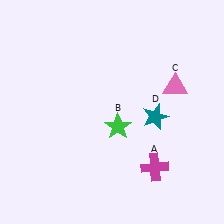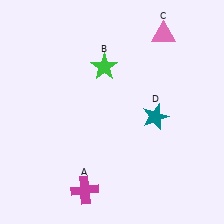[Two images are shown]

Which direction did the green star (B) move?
The green star (B) moved up.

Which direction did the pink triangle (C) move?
The pink triangle (C) moved up.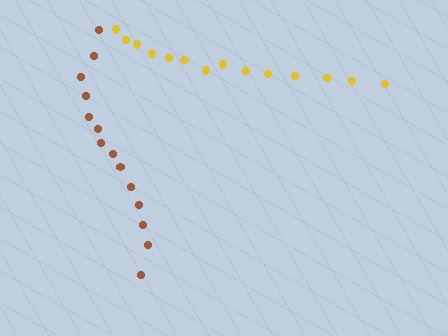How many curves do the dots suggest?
There are 2 distinct paths.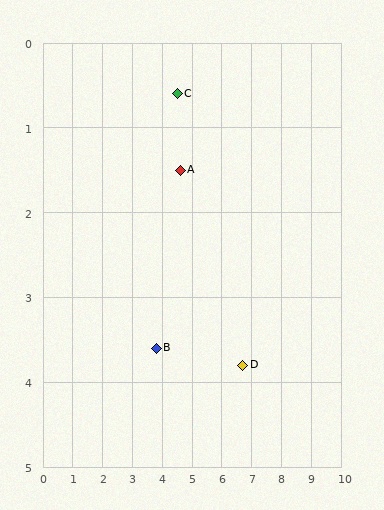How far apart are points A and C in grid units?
Points A and C are about 0.9 grid units apart.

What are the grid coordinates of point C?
Point C is at approximately (4.5, 0.6).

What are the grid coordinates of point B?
Point B is at approximately (3.8, 3.6).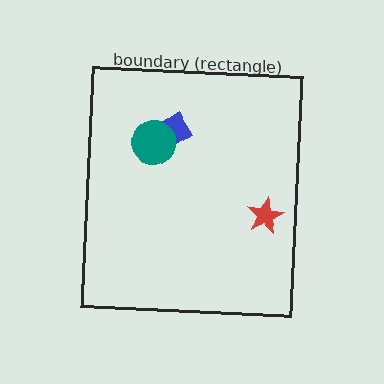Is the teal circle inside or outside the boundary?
Inside.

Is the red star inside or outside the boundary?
Inside.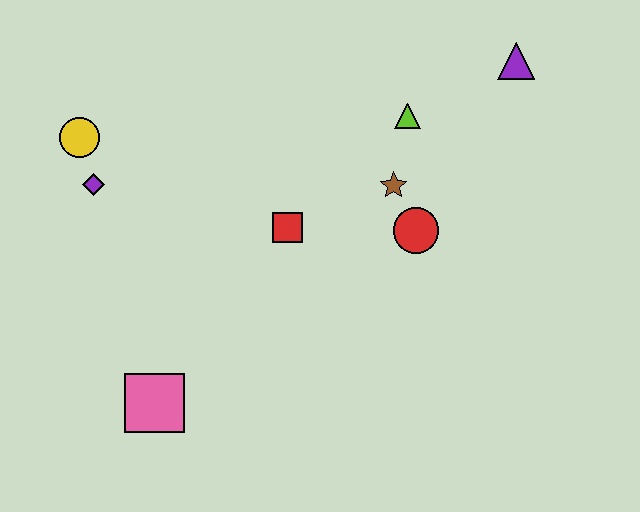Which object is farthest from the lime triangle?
The pink square is farthest from the lime triangle.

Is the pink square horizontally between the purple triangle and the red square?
No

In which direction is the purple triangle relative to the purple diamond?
The purple triangle is to the right of the purple diamond.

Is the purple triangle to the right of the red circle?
Yes